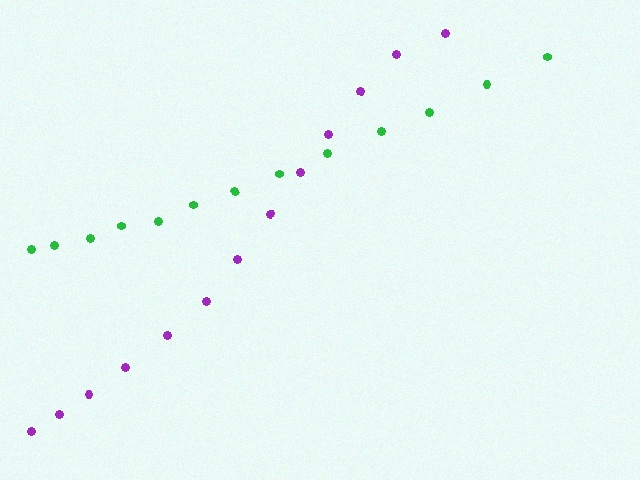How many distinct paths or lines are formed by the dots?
There are 2 distinct paths.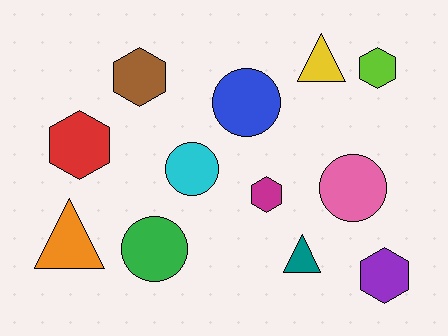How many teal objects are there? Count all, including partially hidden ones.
There is 1 teal object.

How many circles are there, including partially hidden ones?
There are 4 circles.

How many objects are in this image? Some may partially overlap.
There are 12 objects.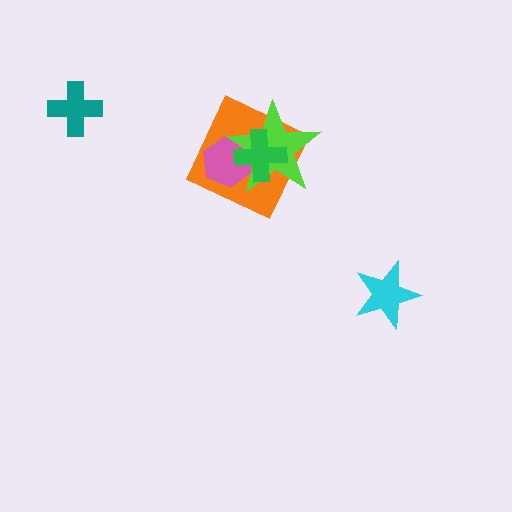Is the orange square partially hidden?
Yes, it is partially covered by another shape.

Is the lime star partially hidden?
Yes, it is partially covered by another shape.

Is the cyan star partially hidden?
No, no other shape covers it.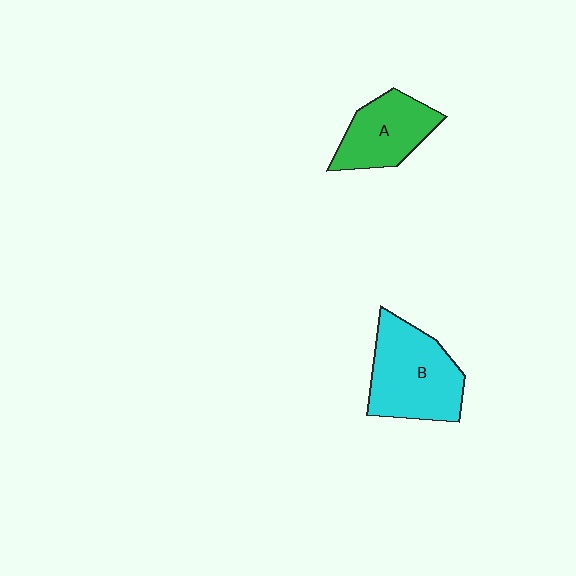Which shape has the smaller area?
Shape A (green).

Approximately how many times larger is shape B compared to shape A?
Approximately 1.4 times.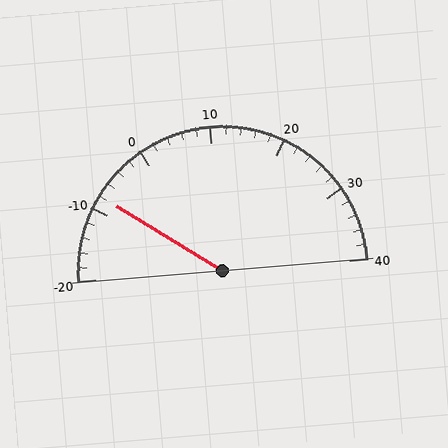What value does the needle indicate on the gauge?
The needle indicates approximately -8.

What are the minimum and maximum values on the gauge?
The gauge ranges from -20 to 40.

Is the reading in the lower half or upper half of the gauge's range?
The reading is in the lower half of the range (-20 to 40).